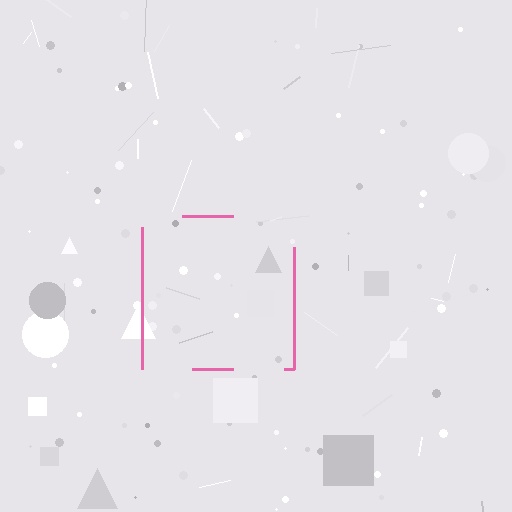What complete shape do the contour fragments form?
The contour fragments form a square.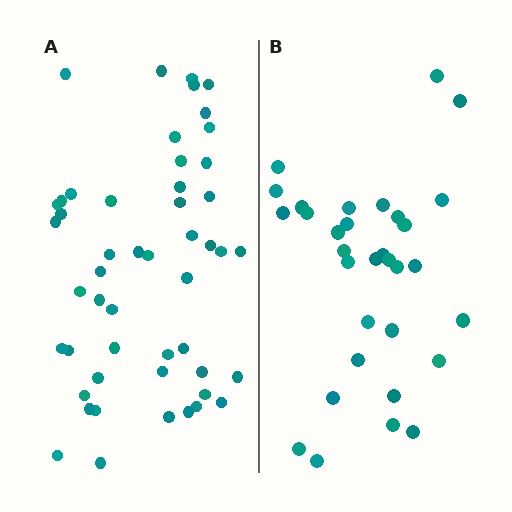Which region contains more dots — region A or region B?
Region A (the left region) has more dots.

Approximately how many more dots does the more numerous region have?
Region A has approximately 20 more dots than region B.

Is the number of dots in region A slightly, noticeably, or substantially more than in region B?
Region A has substantially more. The ratio is roughly 1.6 to 1.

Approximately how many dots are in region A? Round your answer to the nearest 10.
About 50 dots.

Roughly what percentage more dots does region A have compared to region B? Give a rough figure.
About 55% more.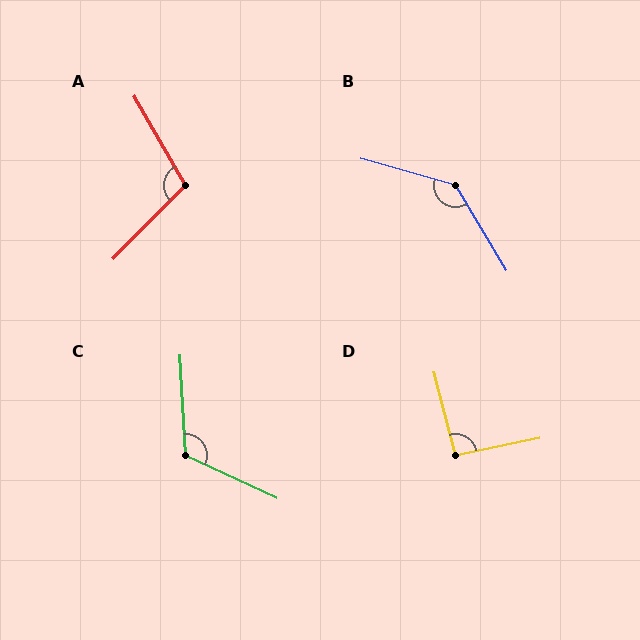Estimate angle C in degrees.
Approximately 118 degrees.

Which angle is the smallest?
D, at approximately 93 degrees.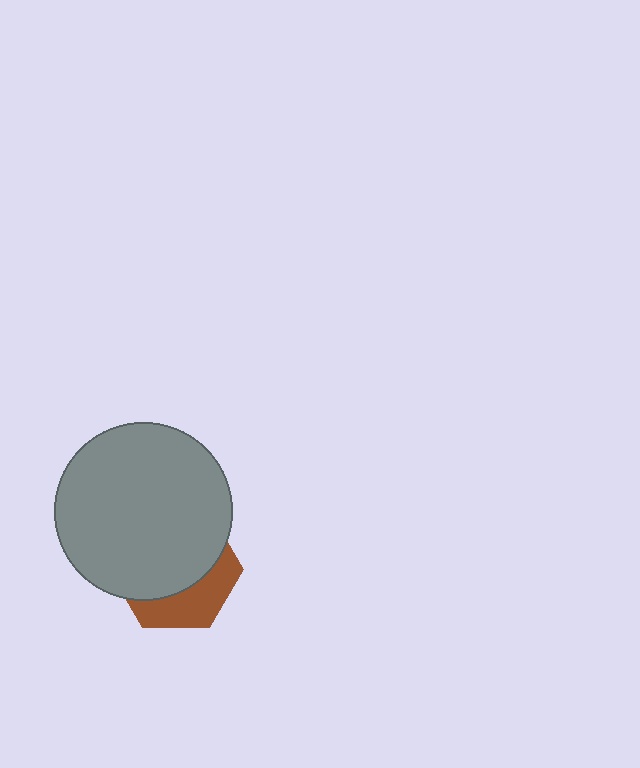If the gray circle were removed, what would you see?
You would see the complete brown hexagon.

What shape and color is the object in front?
The object in front is a gray circle.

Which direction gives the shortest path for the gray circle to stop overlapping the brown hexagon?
Moving up gives the shortest separation.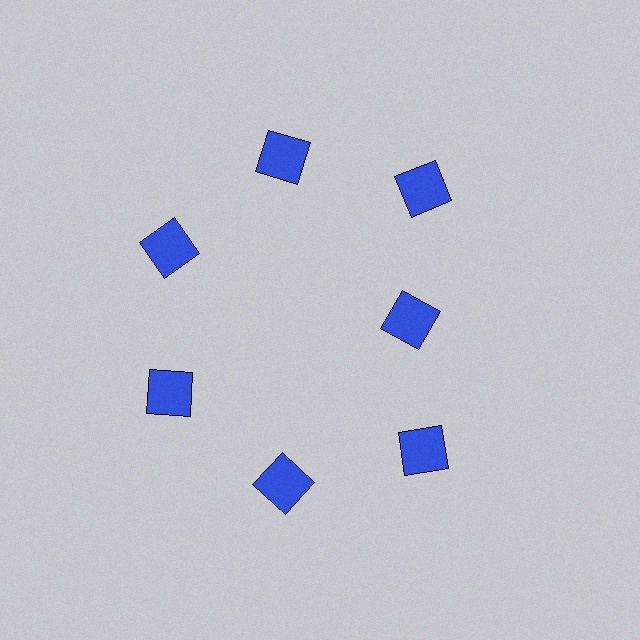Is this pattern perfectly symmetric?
No. The 7 blue squares are arranged in a ring, but one element near the 3 o'clock position is pulled inward toward the center, breaking the 7-fold rotational symmetry.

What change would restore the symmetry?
The symmetry would be restored by moving it outward, back onto the ring so that all 7 squares sit at equal angles and equal distance from the center.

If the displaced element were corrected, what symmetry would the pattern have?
It would have 7-fold rotational symmetry — the pattern would map onto itself every 51 degrees.